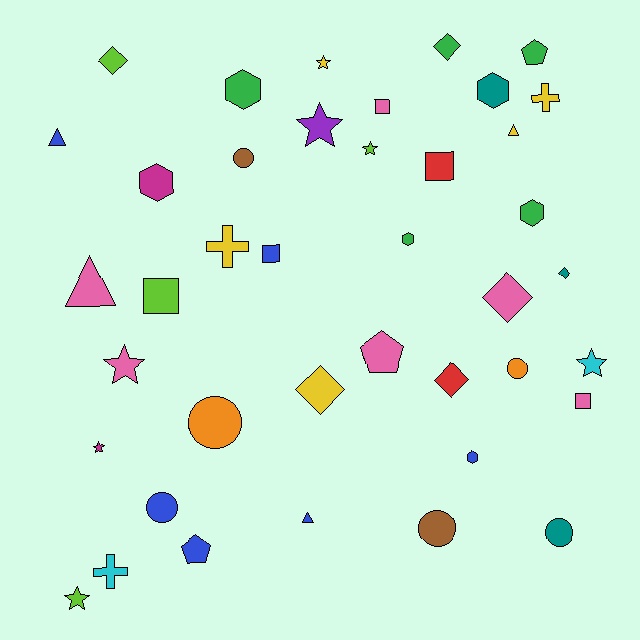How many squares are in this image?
There are 5 squares.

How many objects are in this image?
There are 40 objects.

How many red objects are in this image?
There are 2 red objects.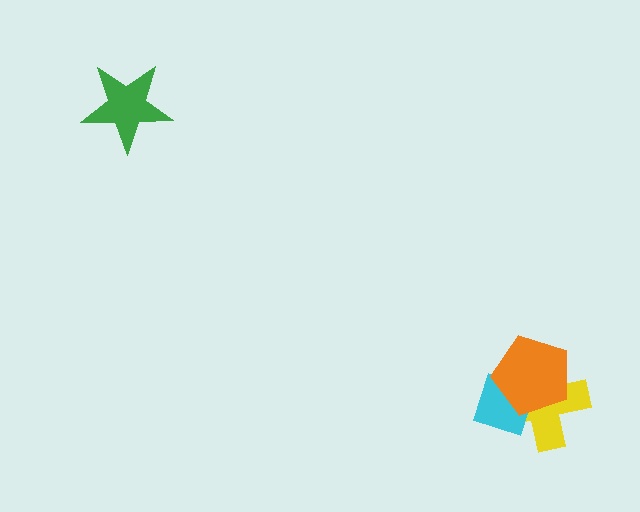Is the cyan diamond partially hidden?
Yes, it is partially covered by another shape.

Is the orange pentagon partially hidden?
No, no other shape covers it.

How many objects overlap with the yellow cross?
2 objects overlap with the yellow cross.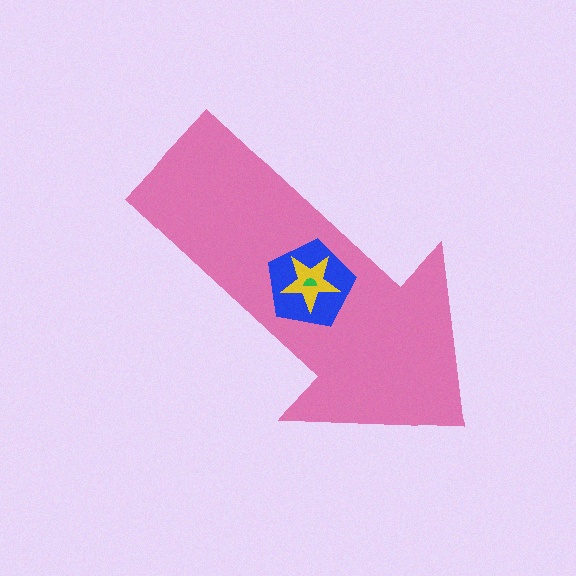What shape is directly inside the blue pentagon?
The yellow star.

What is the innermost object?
The green semicircle.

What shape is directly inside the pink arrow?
The blue pentagon.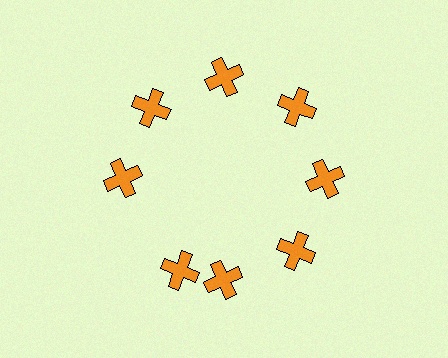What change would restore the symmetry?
The symmetry would be restored by rotating it back into even spacing with its neighbors so that all 8 crosses sit at equal angles and equal distance from the center.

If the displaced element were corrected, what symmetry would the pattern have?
It would have 8-fold rotational symmetry — the pattern would map onto itself every 45 degrees.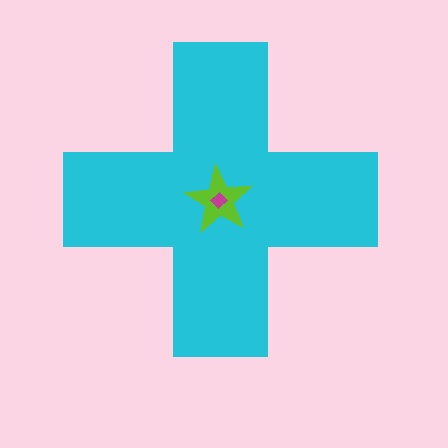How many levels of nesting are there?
3.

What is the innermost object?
The magenta diamond.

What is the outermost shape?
The cyan cross.